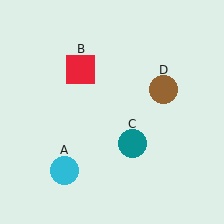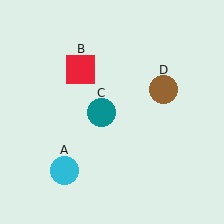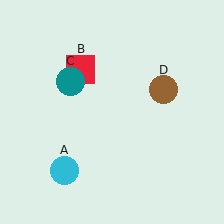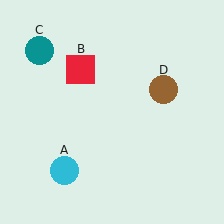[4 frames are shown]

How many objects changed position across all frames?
1 object changed position: teal circle (object C).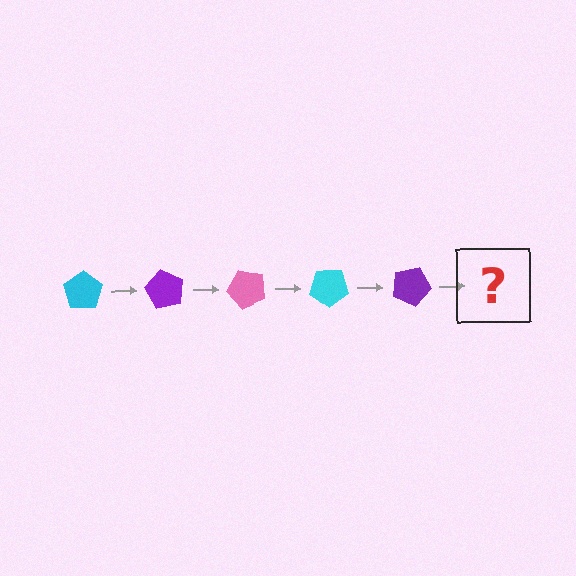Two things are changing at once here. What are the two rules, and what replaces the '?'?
The two rules are that it rotates 60 degrees each step and the color cycles through cyan, purple, and pink. The '?' should be a pink pentagon, rotated 300 degrees from the start.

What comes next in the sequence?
The next element should be a pink pentagon, rotated 300 degrees from the start.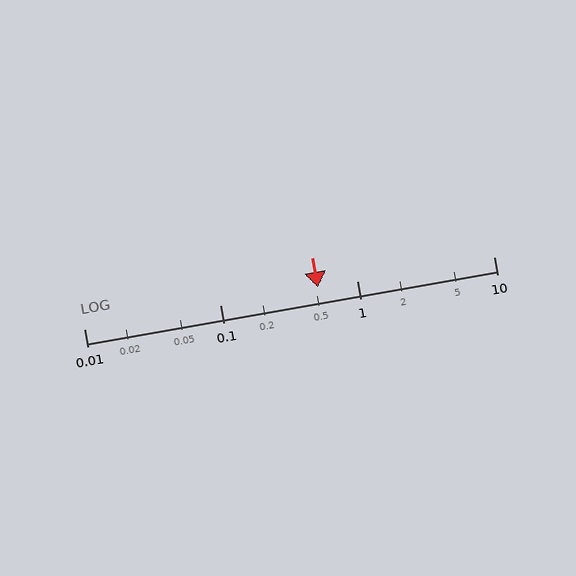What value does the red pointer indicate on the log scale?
The pointer indicates approximately 0.52.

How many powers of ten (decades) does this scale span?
The scale spans 3 decades, from 0.01 to 10.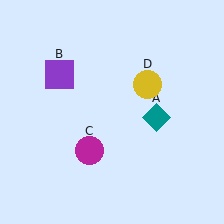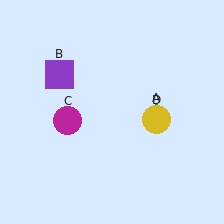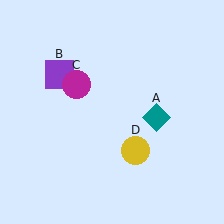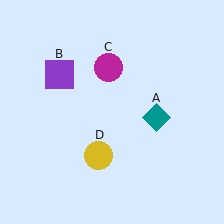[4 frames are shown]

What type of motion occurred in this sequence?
The magenta circle (object C), yellow circle (object D) rotated clockwise around the center of the scene.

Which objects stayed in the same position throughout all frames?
Teal diamond (object A) and purple square (object B) remained stationary.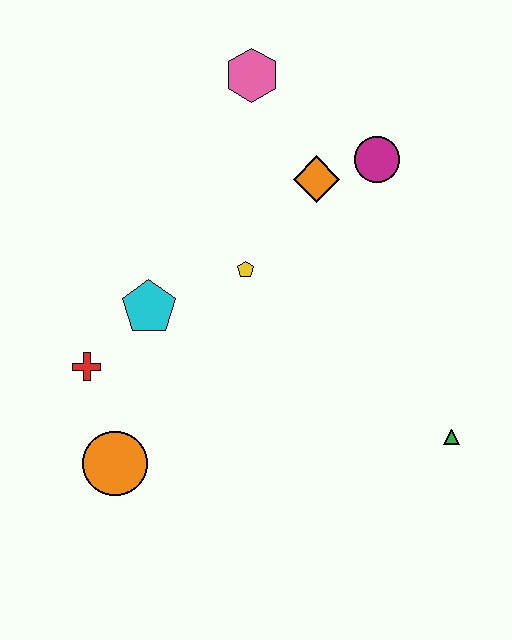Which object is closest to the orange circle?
The red cross is closest to the orange circle.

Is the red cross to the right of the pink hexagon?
No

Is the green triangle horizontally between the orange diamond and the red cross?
No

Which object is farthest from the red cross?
The green triangle is farthest from the red cross.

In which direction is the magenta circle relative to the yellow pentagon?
The magenta circle is to the right of the yellow pentagon.